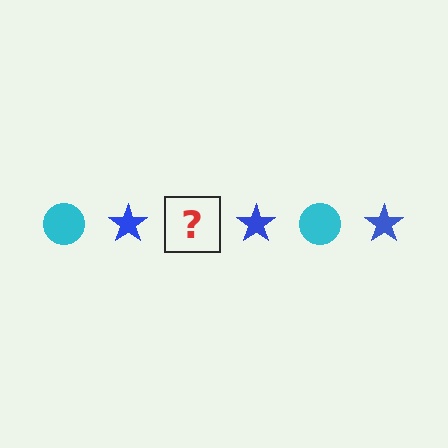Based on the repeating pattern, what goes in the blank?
The blank should be a cyan circle.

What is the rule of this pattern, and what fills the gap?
The rule is that the pattern alternates between cyan circle and blue star. The gap should be filled with a cyan circle.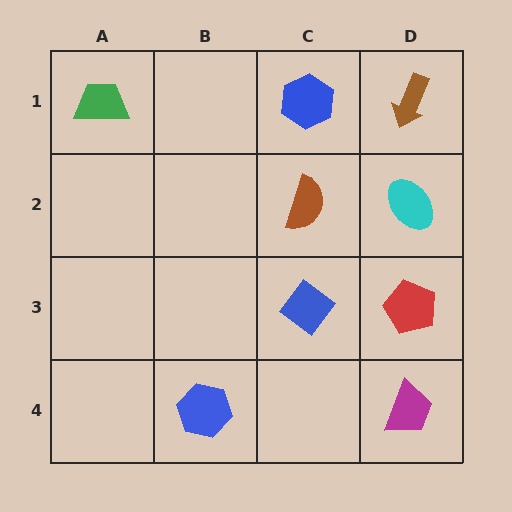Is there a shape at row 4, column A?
No, that cell is empty.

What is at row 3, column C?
A blue diamond.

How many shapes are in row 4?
2 shapes.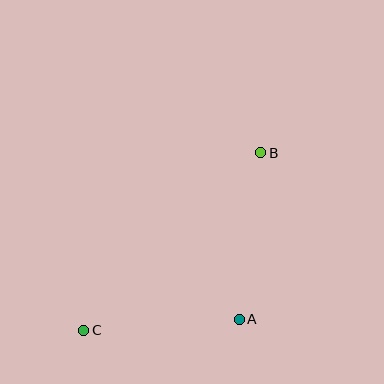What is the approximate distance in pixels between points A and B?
The distance between A and B is approximately 168 pixels.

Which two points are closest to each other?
Points A and C are closest to each other.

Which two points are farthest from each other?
Points B and C are farthest from each other.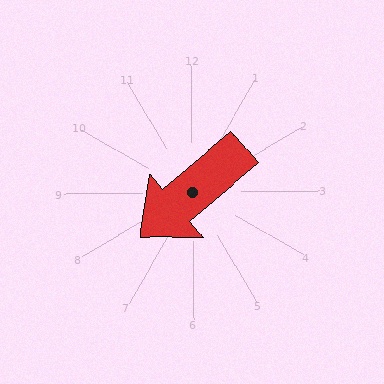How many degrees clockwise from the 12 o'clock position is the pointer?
Approximately 230 degrees.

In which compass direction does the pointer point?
Southwest.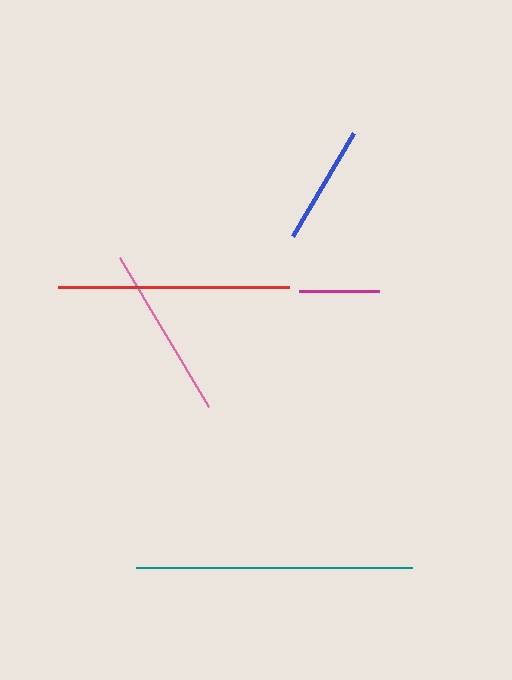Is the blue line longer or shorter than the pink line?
The pink line is longer than the blue line.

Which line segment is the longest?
The teal line is the longest at approximately 276 pixels.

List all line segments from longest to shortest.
From longest to shortest: teal, red, pink, blue, magenta.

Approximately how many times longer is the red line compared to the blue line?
The red line is approximately 1.9 times the length of the blue line.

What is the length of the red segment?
The red segment is approximately 231 pixels long.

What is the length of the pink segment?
The pink segment is approximately 174 pixels long.